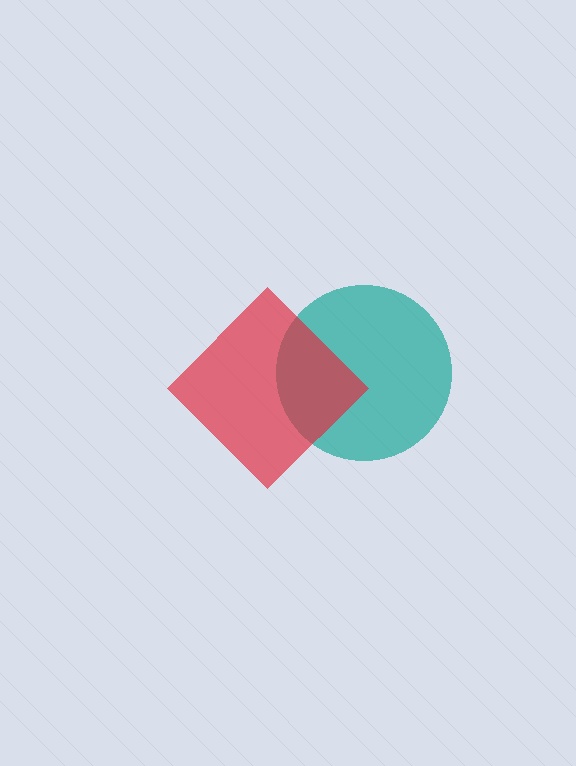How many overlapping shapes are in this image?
There are 2 overlapping shapes in the image.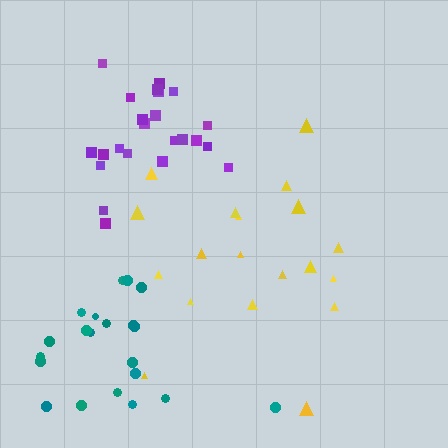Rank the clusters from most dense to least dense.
teal, purple, yellow.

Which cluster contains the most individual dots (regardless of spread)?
Purple (23).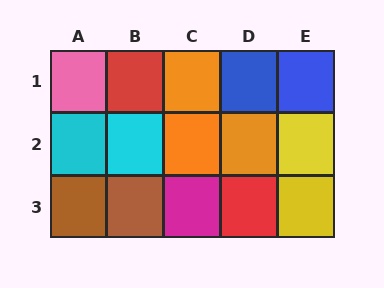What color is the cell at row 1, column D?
Blue.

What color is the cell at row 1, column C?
Orange.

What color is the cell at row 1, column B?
Red.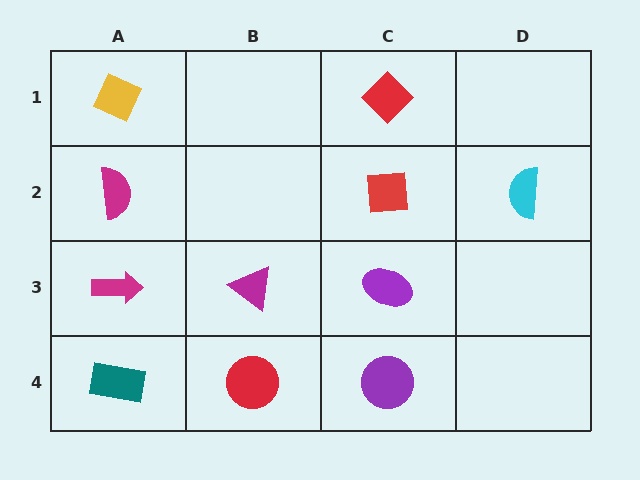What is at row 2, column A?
A magenta semicircle.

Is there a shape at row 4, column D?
No, that cell is empty.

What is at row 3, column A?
A magenta arrow.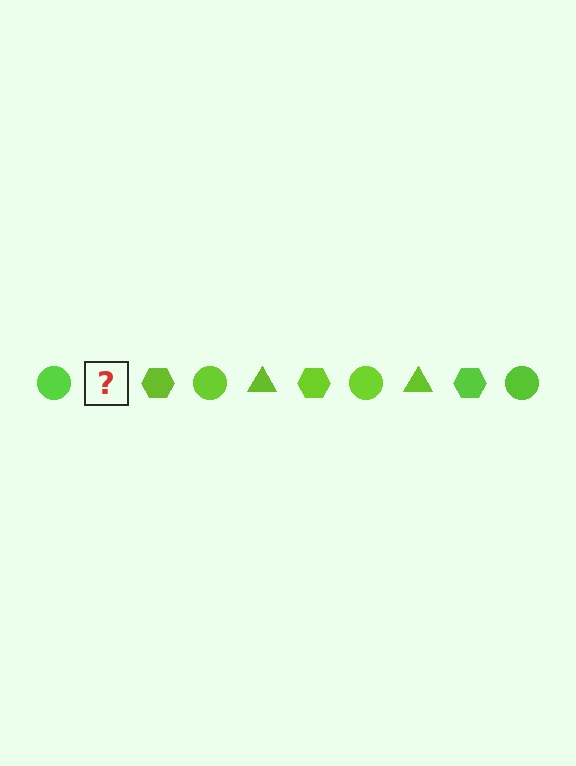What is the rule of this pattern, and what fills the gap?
The rule is that the pattern cycles through circle, triangle, hexagon shapes in lime. The gap should be filled with a lime triangle.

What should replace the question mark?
The question mark should be replaced with a lime triangle.